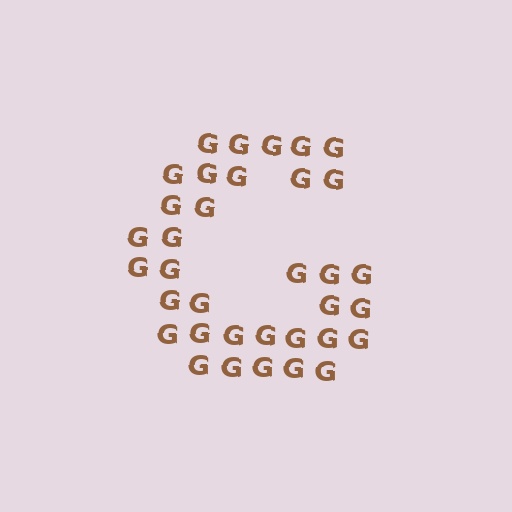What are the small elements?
The small elements are letter G's.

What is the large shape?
The large shape is the letter G.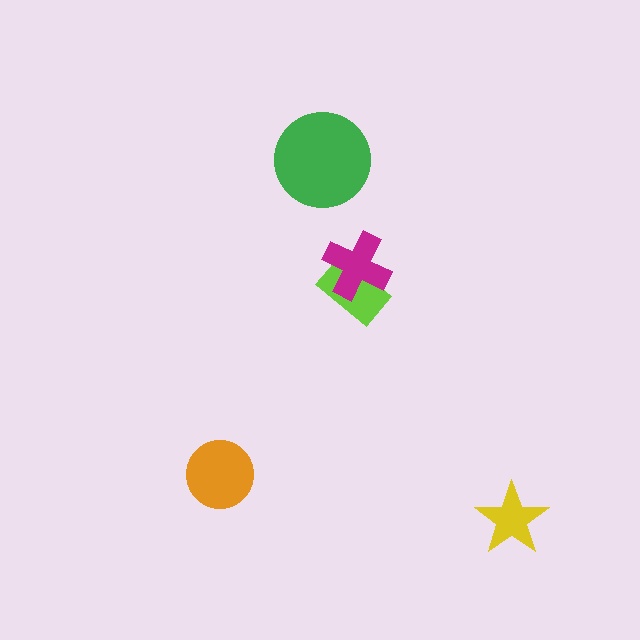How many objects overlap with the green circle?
0 objects overlap with the green circle.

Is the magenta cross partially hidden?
No, no other shape covers it.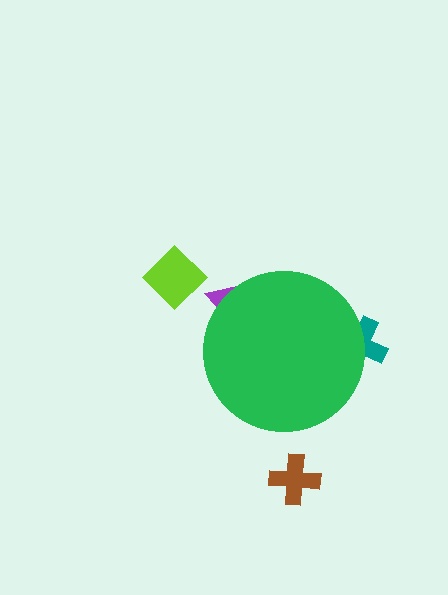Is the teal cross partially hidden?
Yes, the teal cross is partially hidden behind the green circle.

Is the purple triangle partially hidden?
Yes, the purple triangle is partially hidden behind the green circle.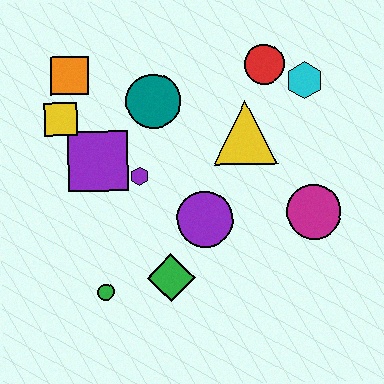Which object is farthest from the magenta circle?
The orange square is farthest from the magenta circle.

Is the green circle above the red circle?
No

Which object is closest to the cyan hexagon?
The red circle is closest to the cyan hexagon.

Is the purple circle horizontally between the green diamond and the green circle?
No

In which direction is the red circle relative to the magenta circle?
The red circle is above the magenta circle.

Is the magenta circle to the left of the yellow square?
No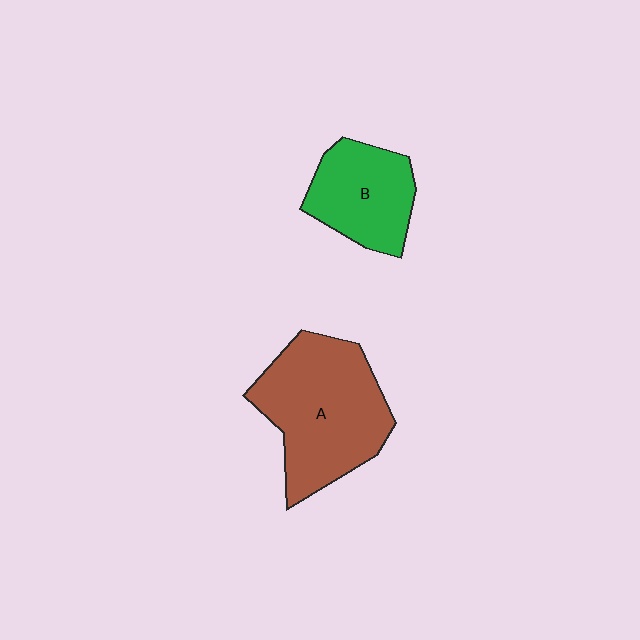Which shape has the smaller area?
Shape B (green).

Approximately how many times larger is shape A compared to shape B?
Approximately 1.6 times.